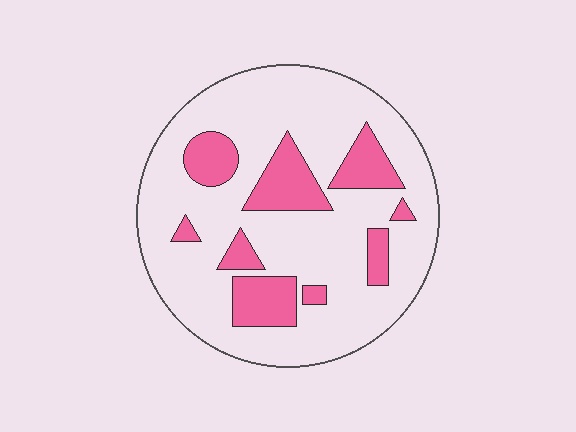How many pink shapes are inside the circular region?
9.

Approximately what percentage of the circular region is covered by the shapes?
Approximately 20%.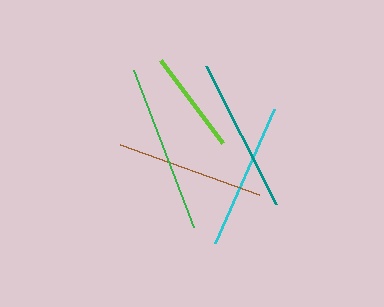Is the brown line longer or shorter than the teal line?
The teal line is longer than the brown line.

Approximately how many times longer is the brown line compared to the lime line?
The brown line is approximately 1.4 times the length of the lime line.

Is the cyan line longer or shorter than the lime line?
The cyan line is longer than the lime line.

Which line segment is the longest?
The green line is the longest at approximately 168 pixels.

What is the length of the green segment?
The green segment is approximately 168 pixels long.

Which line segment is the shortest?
The lime line is the shortest at approximately 103 pixels.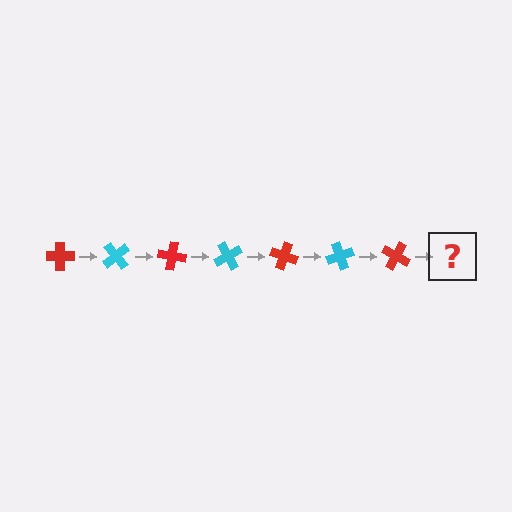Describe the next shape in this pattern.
It should be a cyan cross, rotated 350 degrees from the start.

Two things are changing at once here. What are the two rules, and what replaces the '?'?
The two rules are that it rotates 50 degrees each step and the color cycles through red and cyan. The '?' should be a cyan cross, rotated 350 degrees from the start.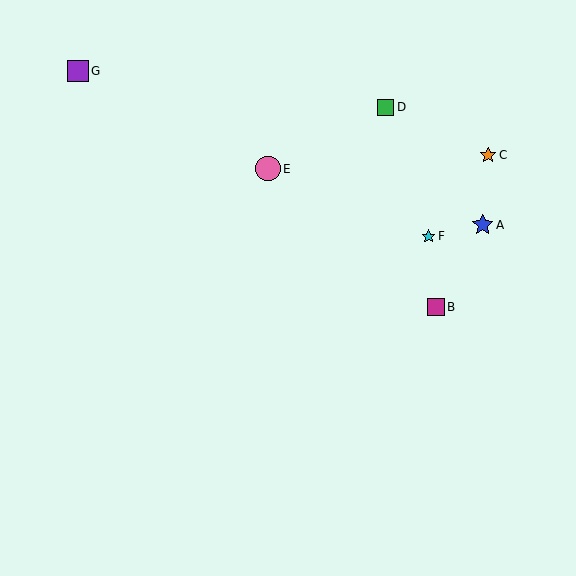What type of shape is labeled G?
Shape G is a purple square.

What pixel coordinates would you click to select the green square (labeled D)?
Click at (386, 107) to select the green square D.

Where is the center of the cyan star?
The center of the cyan star is at (428, 236).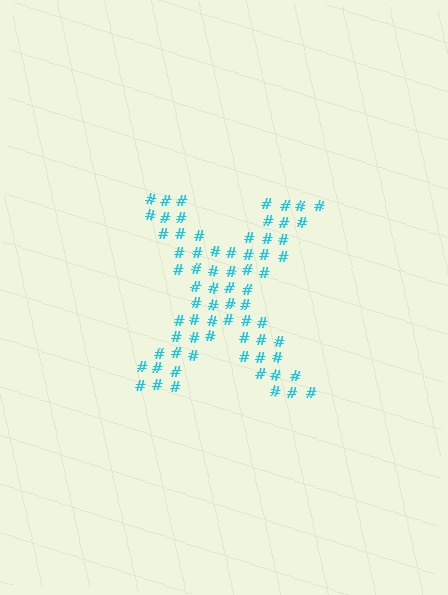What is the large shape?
The large shape is the letter X.